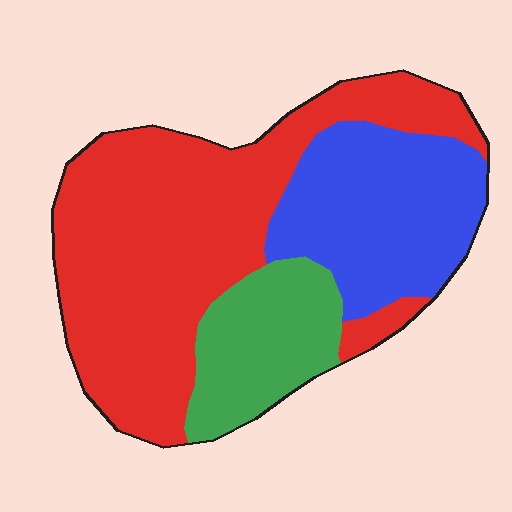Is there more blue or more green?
Blue.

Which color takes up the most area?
Red, at roughly 55%.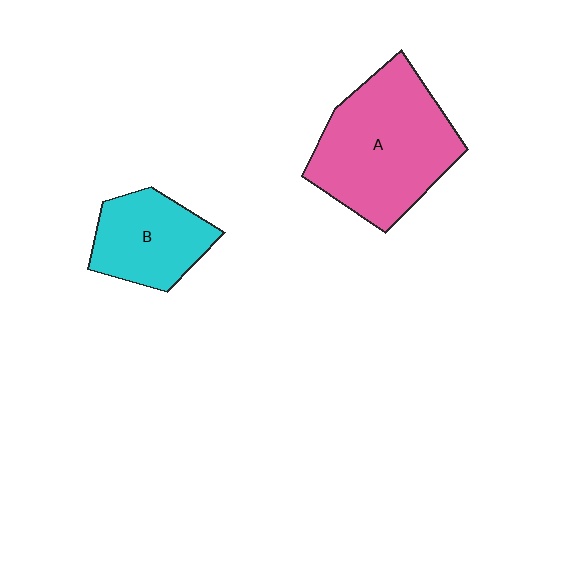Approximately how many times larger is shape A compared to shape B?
Approximately 1.8 times.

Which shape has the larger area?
Shape A (pink).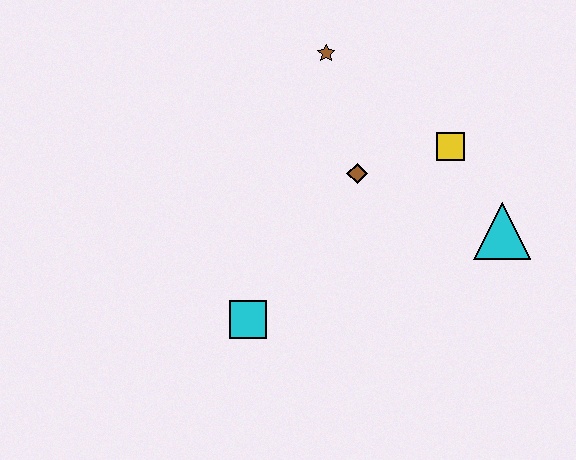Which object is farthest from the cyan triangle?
The cyan square is farthest from the cyan triangle.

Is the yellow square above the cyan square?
Yes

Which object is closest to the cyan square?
The brown diamond is closest to the cyan square.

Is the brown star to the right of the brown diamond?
No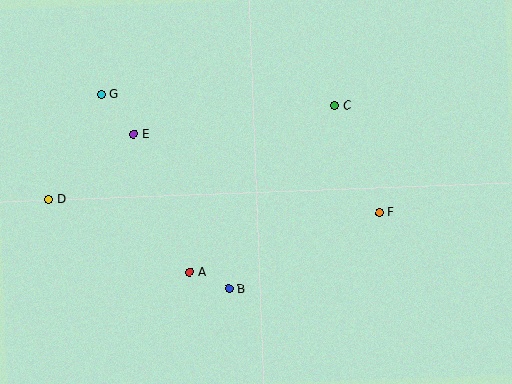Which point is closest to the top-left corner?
Point G is closest to the top-left corner.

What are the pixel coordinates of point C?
Point C is at (335, 106).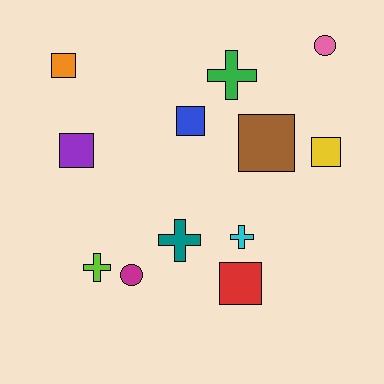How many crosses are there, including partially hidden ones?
There are 4 crosses.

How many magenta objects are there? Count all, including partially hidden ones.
There is 1 magenta object.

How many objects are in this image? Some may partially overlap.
There are 12 objects.